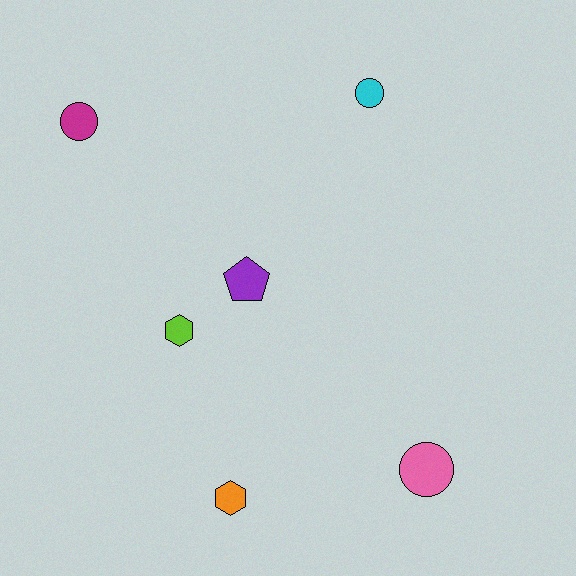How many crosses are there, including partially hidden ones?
There are no crosses.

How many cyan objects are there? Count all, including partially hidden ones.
There is 1 cyan object.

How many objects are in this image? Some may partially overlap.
There are 6 objects.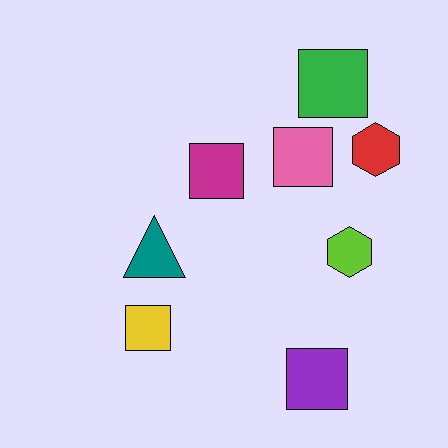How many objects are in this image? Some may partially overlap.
There are 8 objects.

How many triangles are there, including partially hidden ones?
There is 1 triangle.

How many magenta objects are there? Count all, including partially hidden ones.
There is 1 magenta object.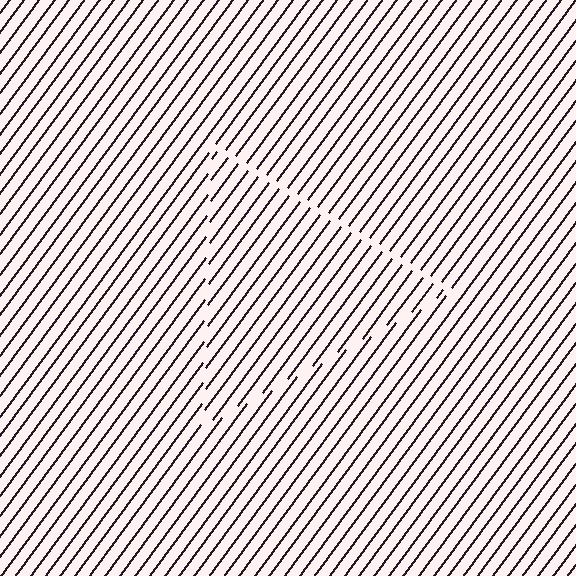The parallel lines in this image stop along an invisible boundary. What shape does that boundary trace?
An illusory triangle. The interior of the shape contains the same grating, shifted by half a period — the contour is defined by the phase discontinuity where line-ends from the inner and outer gratings abut.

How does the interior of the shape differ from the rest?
The interior of the shape contains the same grating, shifted by half a period — the contour is defined by the phase discontinuity where line-ends from the inner and outer gratings abut.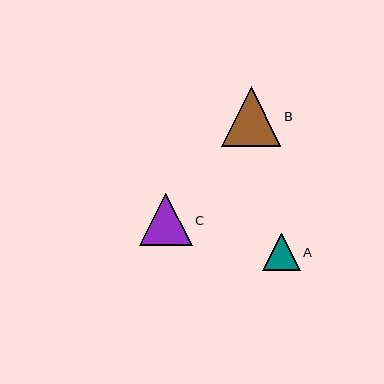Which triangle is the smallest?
Triangle A is the smallest with a size of approximately 37 pixels.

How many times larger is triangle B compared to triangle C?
Triangle B is approximately 1.1 times the size of triangle C.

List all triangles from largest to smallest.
From largest to smallest: B, C, A.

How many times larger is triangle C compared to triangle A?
Triangle C is approximately 1.4 times the size of triangle A.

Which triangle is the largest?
Triangle B is the largest with a size of approximately 59 pixels.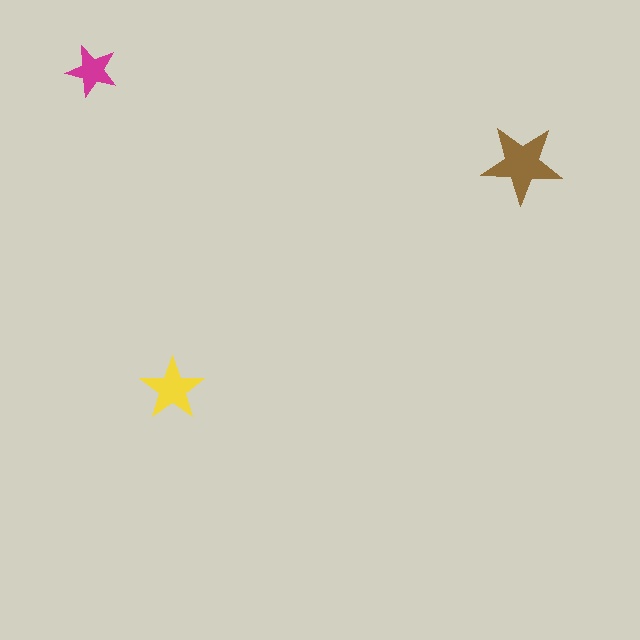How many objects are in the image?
There are 3 objects in the image.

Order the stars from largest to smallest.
the brown one, the yellow one, the magenta one.